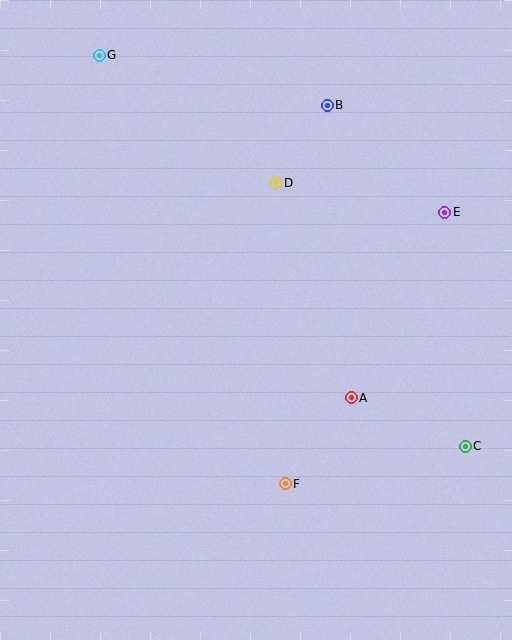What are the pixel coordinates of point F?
Point F is at (285, 484).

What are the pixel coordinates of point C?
Point C is at (465, 446).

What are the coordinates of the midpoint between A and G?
The midpoint between A and G is at (225, 227).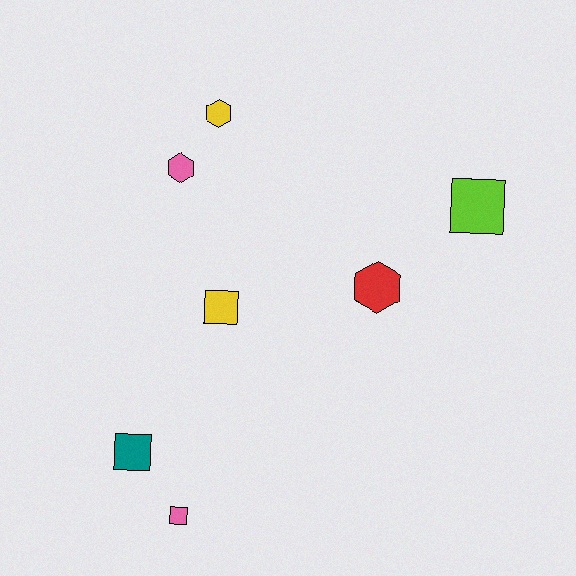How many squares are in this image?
There are 4 squares.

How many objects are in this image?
There are 7 objects.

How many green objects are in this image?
There are no green objects.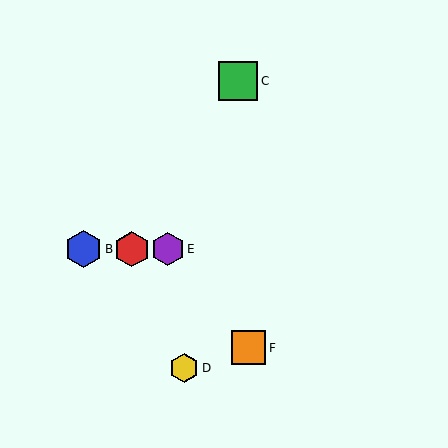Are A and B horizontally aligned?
Yes, both are at y≈249.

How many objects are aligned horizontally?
3 objects (A, B, E) are aligned horizontally.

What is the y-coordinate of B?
Object B is at y≈249.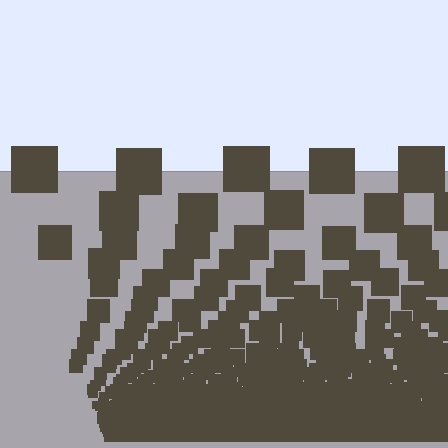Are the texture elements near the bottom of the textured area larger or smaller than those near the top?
Smaller. The gradient is inverted — elements near the bottom are smaller and denser.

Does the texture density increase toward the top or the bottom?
Density increases toward the bottom.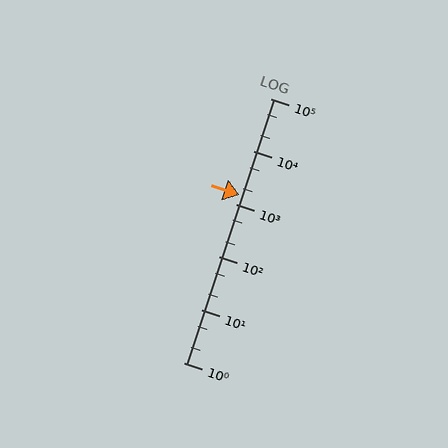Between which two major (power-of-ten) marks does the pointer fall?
The pointer is between 1000 and 10000.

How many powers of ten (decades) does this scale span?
The scale spans 5 decades, from 1 to 100000.